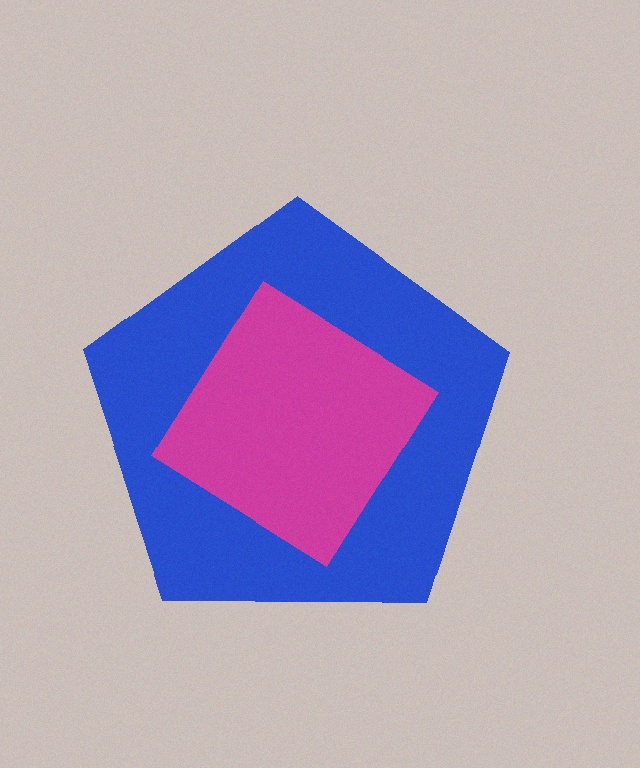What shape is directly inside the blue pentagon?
The magenta diamond.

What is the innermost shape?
The magenta diamond.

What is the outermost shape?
The blue pentagon.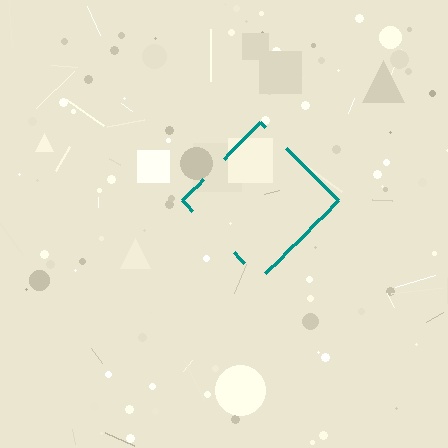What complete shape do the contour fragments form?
The contour fragments form a diamond.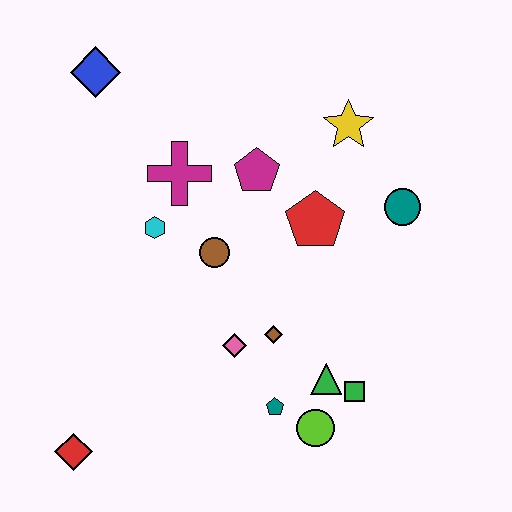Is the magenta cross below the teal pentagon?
No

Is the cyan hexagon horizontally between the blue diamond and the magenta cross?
Yes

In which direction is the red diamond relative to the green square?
The red diamond is to the left of the green square.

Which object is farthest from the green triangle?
The blue diamond is farthest from the green triangle.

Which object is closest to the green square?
The green triangle is closest to the green square.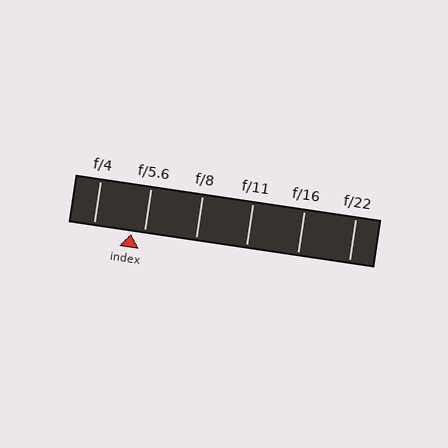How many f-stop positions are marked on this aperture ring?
There are 6 f-stop positions marked.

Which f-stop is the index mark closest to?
The index mark is closest to f/5.6.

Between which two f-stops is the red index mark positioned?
The index mark is between f/4 and f/5.6.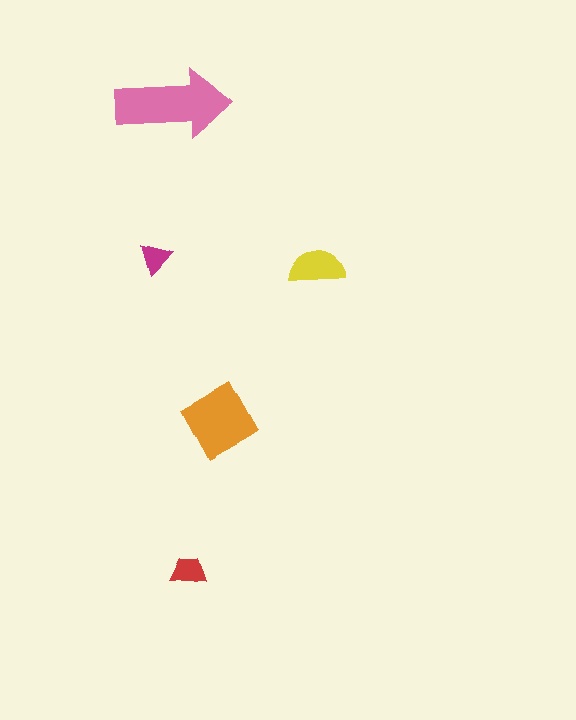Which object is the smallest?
The magenta triangle.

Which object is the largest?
The pink arrow.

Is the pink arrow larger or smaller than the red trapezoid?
Larger.